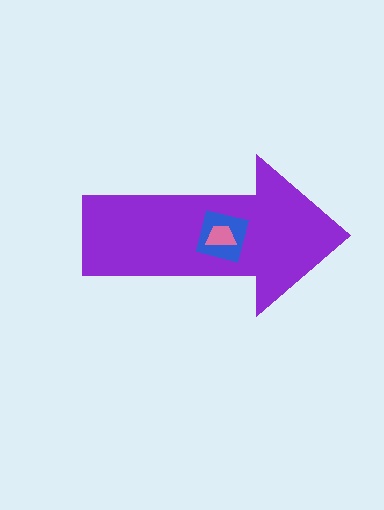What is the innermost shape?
The pink trapezoid.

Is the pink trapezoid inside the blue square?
Yes.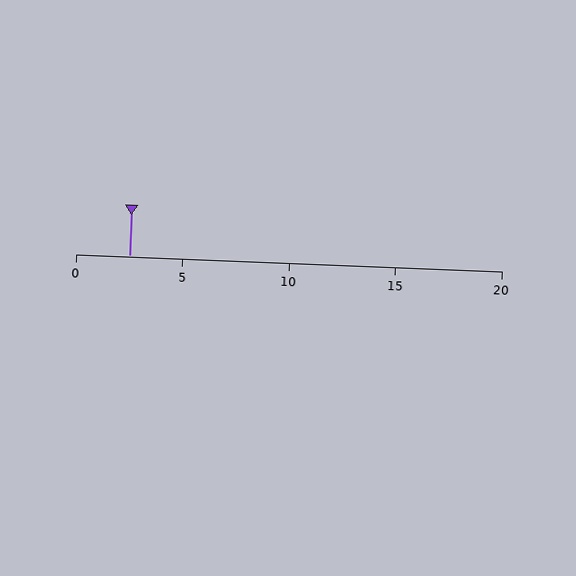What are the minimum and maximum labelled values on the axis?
The axis runs from 0 to 20.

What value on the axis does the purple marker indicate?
The marker indicates approximately 2.5.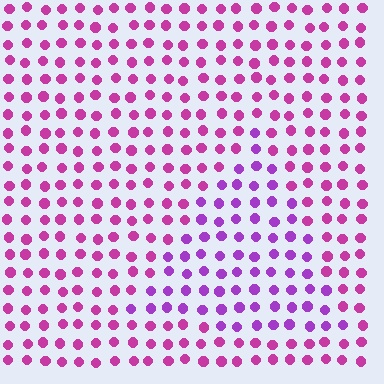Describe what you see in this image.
The image is filled with small magenta elements in a uniform arrangement. A triangle-shaped region is visible where the elements are tinted to a slightly different hue, forming a subtle color boundary.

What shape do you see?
I see a triangle.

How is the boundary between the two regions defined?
The boundary is defined purely by a slight shift in hue (about 31 degrees). Spacing, size, and orientation are identical on both sides.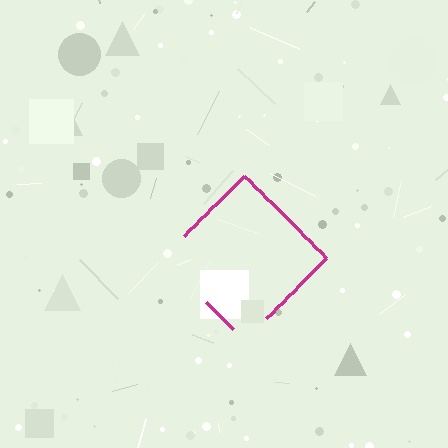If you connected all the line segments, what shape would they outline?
They would outline a diamond.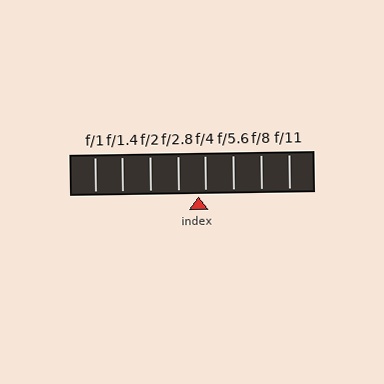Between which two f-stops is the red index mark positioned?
The index mark is between f/2.8 and f/4.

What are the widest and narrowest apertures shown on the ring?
The widest aperture shown is f/1 and the narrowest is f/11.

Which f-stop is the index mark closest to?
The index mark is closest to f/4.